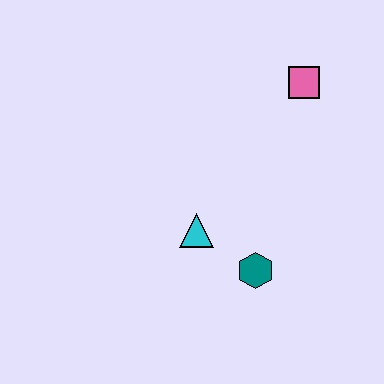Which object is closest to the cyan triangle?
The teal hexagon is closest to the cyan triangle.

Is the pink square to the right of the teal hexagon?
Yes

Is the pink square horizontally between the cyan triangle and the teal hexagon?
No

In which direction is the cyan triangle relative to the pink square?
The cyan triangle is below the pink square.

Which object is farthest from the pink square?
The teal hexagon is farthest from the pink square.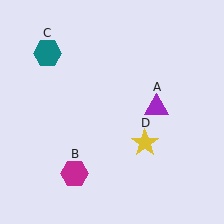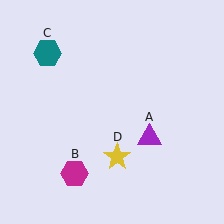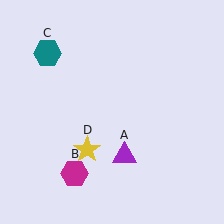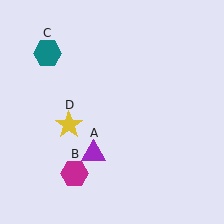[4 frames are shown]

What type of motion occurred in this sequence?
The purple triangle (object A), yellow star (object D) rotated clockwise around the center of the scene.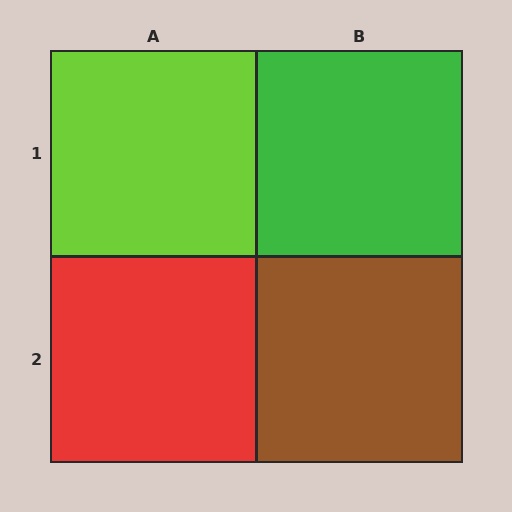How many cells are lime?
1 cell is lime.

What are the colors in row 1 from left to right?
Lime, green.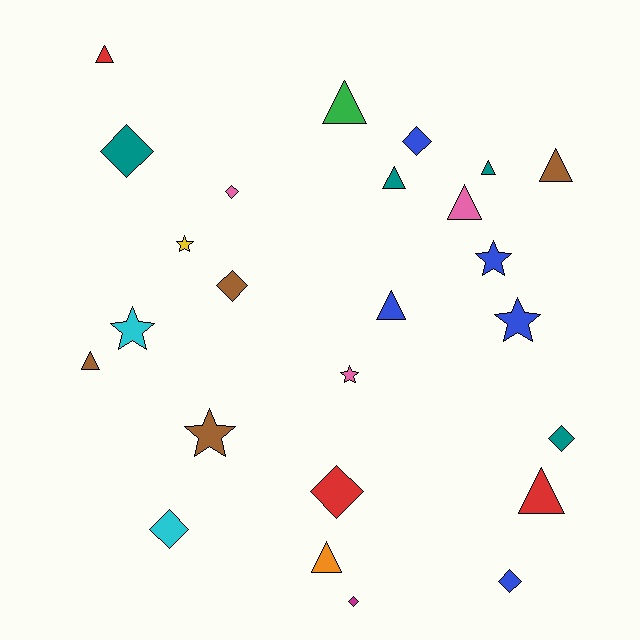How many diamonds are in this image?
There are 9 diamonds.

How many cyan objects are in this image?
There are 2 cyan objects.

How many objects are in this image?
There are 25 objects.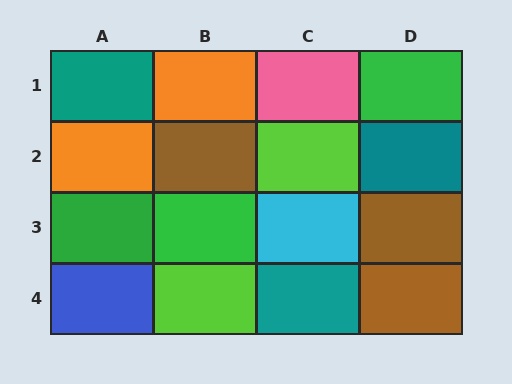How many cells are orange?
2 cells are orange.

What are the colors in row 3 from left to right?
Green, green, cyan, brown.